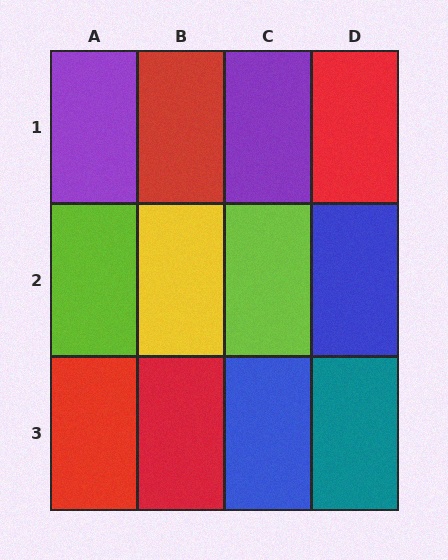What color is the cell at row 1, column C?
Purple.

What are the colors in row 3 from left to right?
Red, red, blue, teal.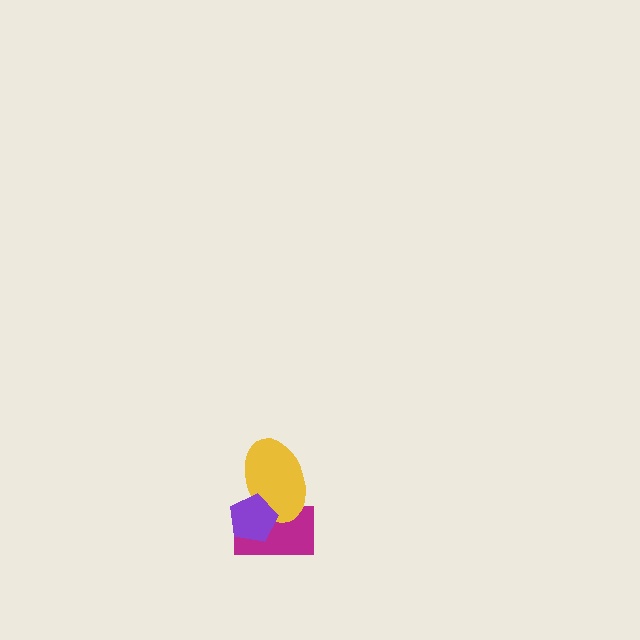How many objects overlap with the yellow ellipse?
2 objects overlap with the yellow ellipse.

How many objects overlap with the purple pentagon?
2 objects overlap with the purple pentagon.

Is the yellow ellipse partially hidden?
Yes, it is partially covered by another shape.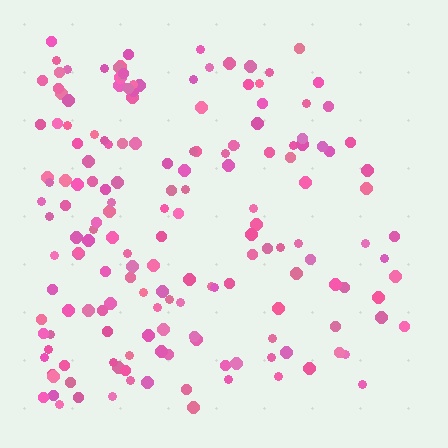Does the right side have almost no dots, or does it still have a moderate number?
Still a moderate number, just noticeably fewer than the left.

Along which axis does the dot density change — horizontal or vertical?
Horizontal.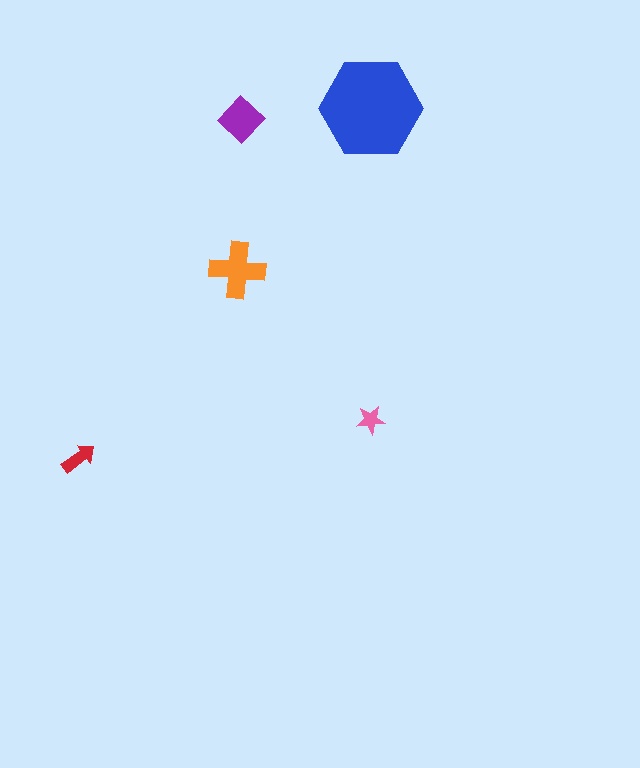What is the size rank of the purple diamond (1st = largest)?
3rd.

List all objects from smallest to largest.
The pink star, the red arrow, the purple diamond, the orange cross, the blue hexagon.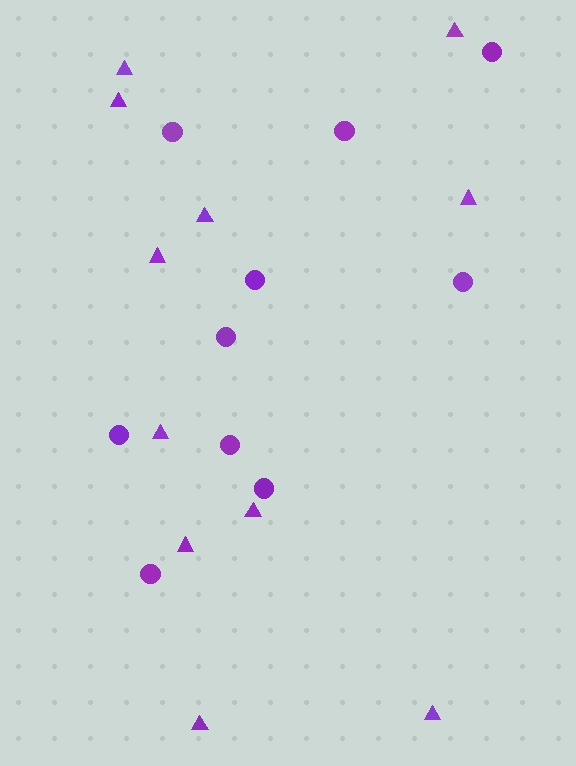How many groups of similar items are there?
There are 2 groups: one group of circles (10) and one group of triangles (11).